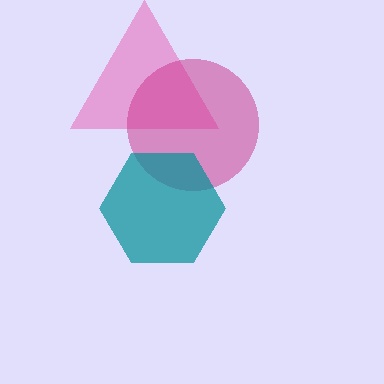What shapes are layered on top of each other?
The layered shapes are: a pink triangle, a magenta circle, a teal hexagon.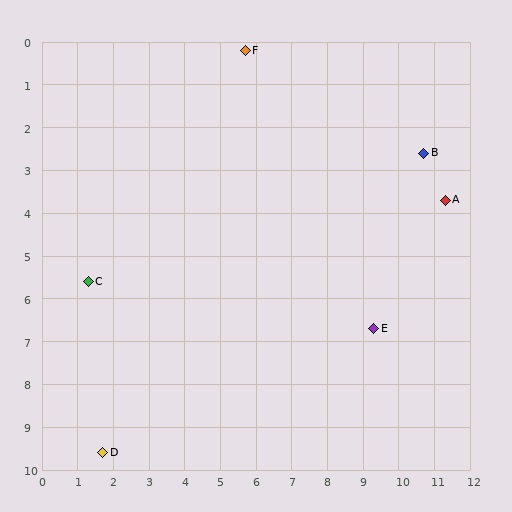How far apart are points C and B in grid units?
Points C and B are about 9.9 grid units apart.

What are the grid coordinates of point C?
Point C is at approximately (1.3, 5.6).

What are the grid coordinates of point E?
Point E is at approximately (9.3, 6.7).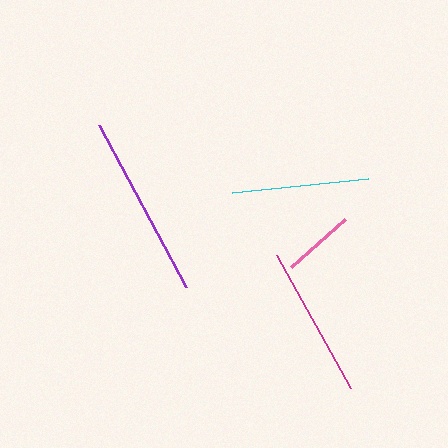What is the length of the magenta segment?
The magenta segment is approximately 152 pixels long.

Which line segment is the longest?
The purple line is the longest at approximately 184 pixels.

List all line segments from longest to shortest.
From longest to shortest: purple, magenta, cyan, pink.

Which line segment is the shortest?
The pink line is the shortest at approximately 72 pixels.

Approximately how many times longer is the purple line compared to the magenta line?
The purple line is approximately 1.2 times the length of the magenta line.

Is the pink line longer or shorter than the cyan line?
The cyan line is longer than the pink line.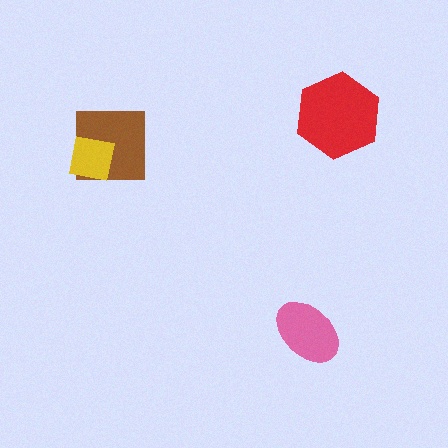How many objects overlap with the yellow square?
1 object overlaps with the yellow square.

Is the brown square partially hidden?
Yes, it is partially covered by another shape.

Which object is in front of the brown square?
The yellow square is in front of the brown square.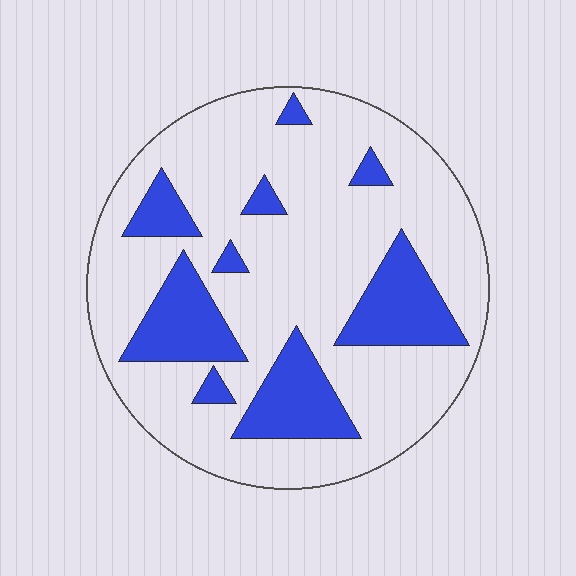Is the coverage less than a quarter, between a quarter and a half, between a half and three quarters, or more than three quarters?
Less than a quarter.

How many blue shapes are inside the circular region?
9.